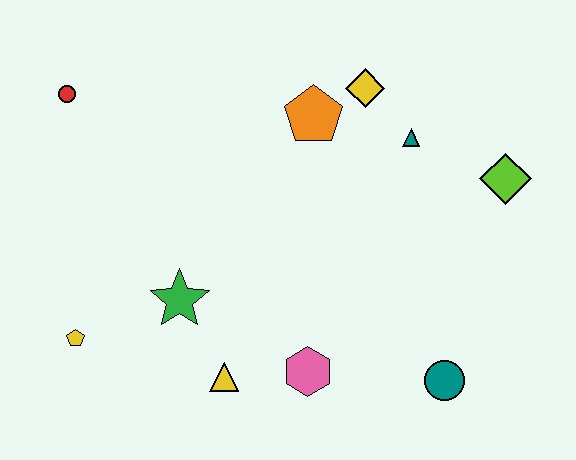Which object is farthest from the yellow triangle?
The lime diamond is farthest from the yellow triangle.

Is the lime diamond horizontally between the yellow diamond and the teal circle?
No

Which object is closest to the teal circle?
The pink hexagon is closest to the teal circle.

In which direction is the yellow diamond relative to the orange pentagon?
The yellow diamond is to the right of the orange pentagon.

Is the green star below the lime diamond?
Yes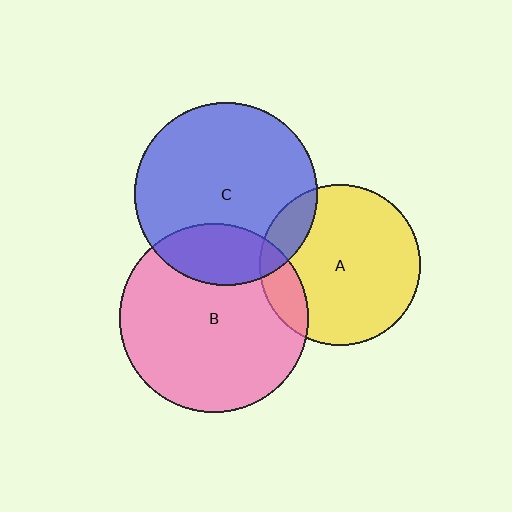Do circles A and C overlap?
Yes.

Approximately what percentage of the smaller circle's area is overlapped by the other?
Approximately 15%.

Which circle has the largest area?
Circle B (pink).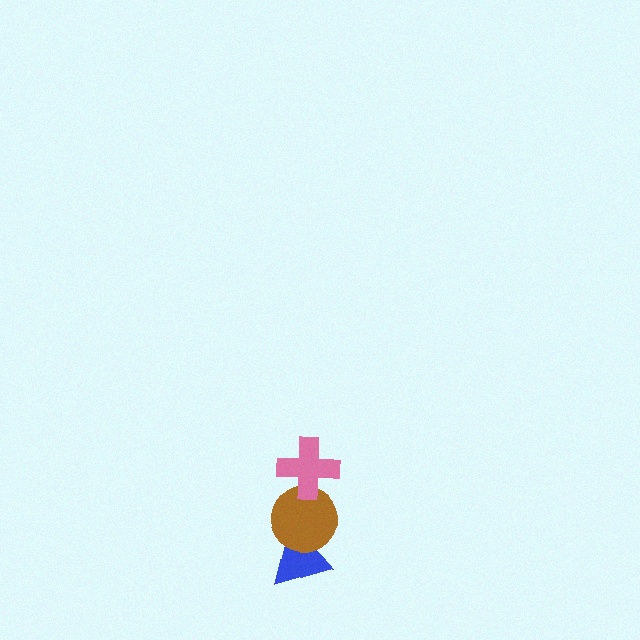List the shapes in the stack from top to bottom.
From top to bottom: the pink cross, the brown circle, the blue triangle.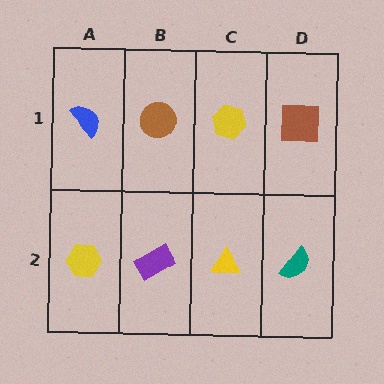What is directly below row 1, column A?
A yellow hexagon.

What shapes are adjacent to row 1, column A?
A yellow hexagon (row 2, column A), a brown circle (row 1, column B).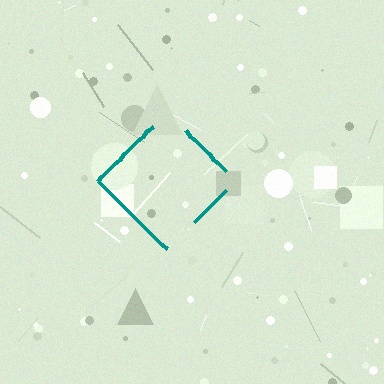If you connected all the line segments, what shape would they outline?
They would outline a diamond.